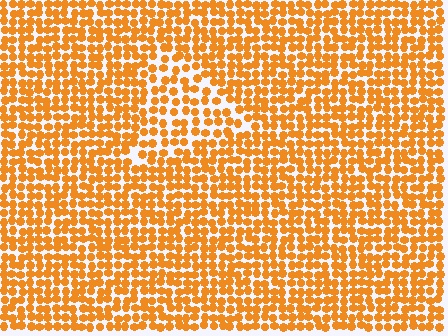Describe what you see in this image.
The image contains small orange elements arranged at two different densities. A triangle-shaped region is visible where the elements are less densely packed than the surrounding area.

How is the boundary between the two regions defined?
The boundary is defined by a change in element density (approximately 1.5x ratio). All elements are the same color, size, and shape.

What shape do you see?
I see a triangle.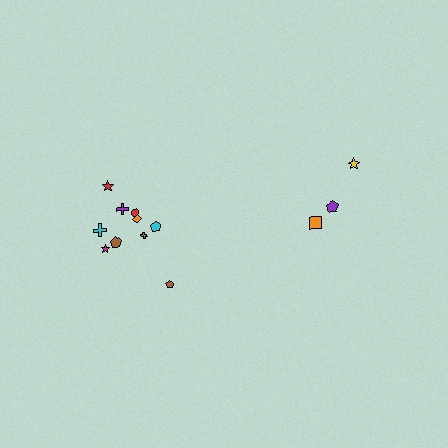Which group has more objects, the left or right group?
The left group.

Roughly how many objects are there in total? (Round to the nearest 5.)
Roughly 15 objects in total.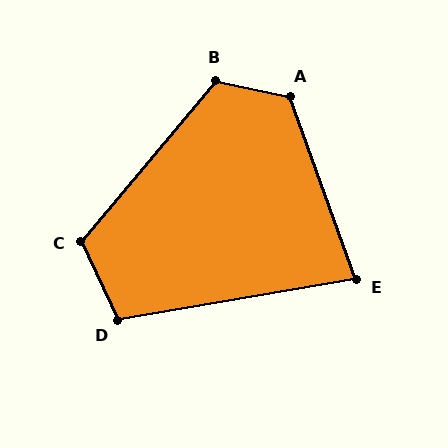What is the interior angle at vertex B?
Approximately 118 degrees (obtuse).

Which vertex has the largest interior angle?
A, at approximately 122 degrees.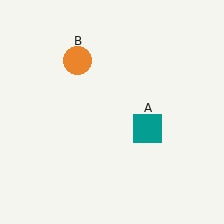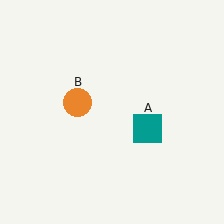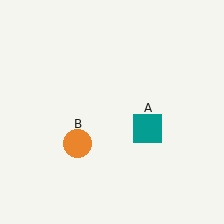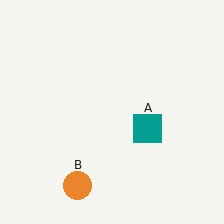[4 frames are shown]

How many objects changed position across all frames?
1 object changed position: orange circle (object B).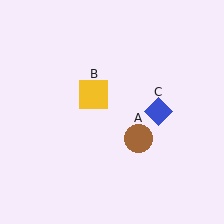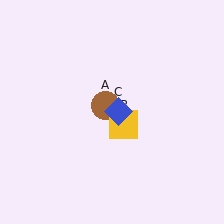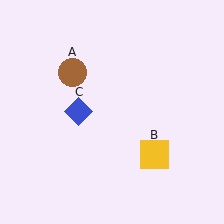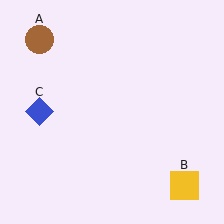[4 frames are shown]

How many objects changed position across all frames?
3 objects changed position: brown circle (object A), yellow square (object B), blue diamond (object C).